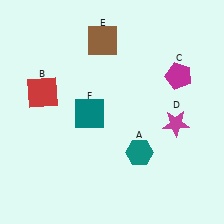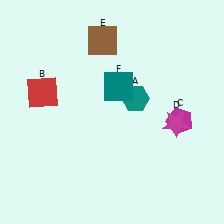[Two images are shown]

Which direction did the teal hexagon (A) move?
The teal hexagon (A) moved up.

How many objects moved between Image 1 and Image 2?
3 objects moved between the two images.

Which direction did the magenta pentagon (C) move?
The magenta pentagon (C) moved down.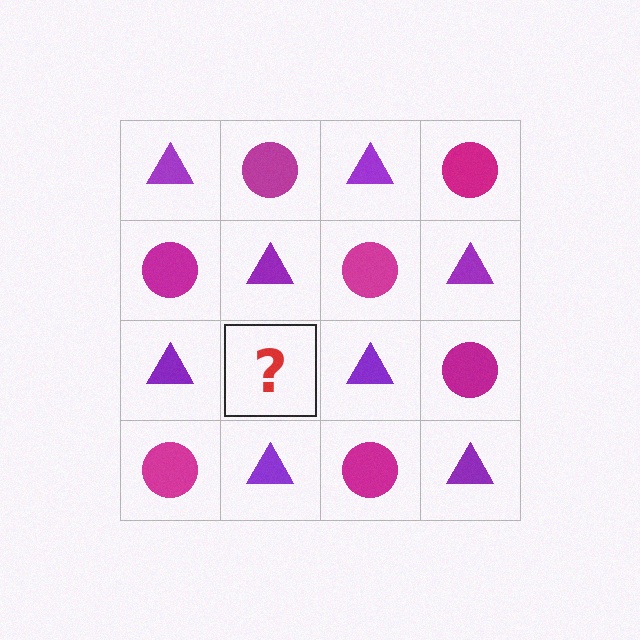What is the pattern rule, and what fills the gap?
The rule is that it alternates purple triangle and magenta circle in a checkerboard pattern. The gap should be filled with a magenta circle.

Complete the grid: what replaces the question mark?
The question mark should be replaced with a magenta circle.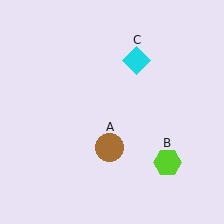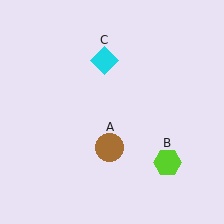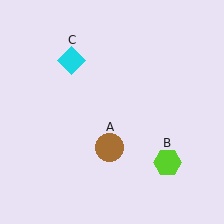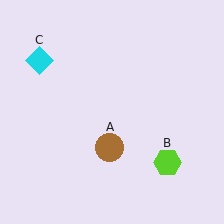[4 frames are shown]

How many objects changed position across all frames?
1 object changed position: cyan diamond (object C).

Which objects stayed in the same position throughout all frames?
Brown circle (object A) and lime hexagon (object B) remained stationary.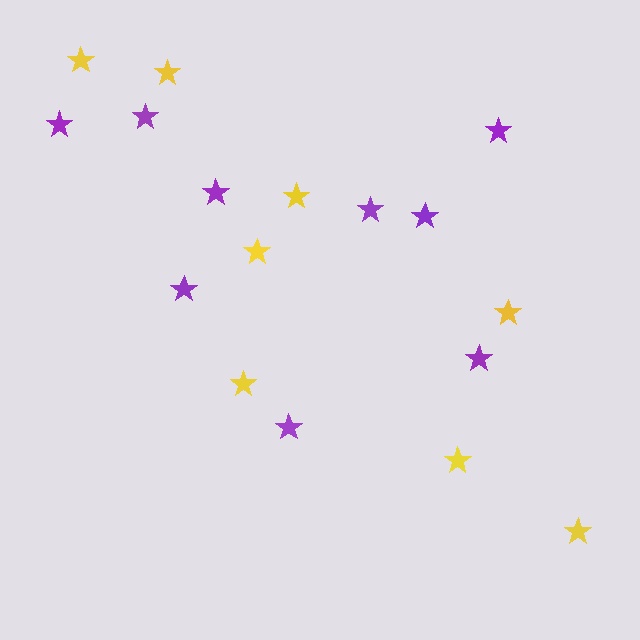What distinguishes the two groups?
There are 2 groups: one group of yellow stars (8) and one group of purple stars (9).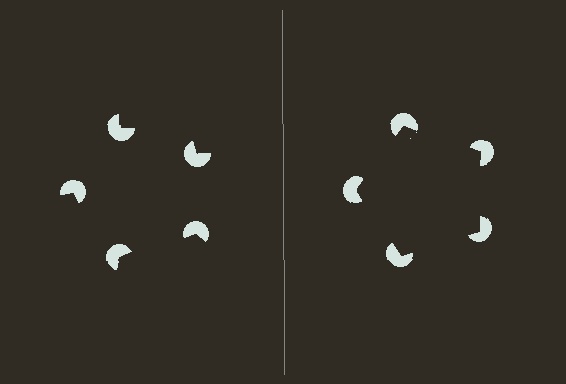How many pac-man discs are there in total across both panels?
10 — 5 on each side.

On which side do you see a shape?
An illusory pentagon appears on the right side. On the left side the wedge cuts are rotated, so no coherent shape forms.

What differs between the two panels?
The pac-man discs are positioned identically on both sides; only the wedge orientations differ. On the right they align to a pentagon; on the left they are misaligned.